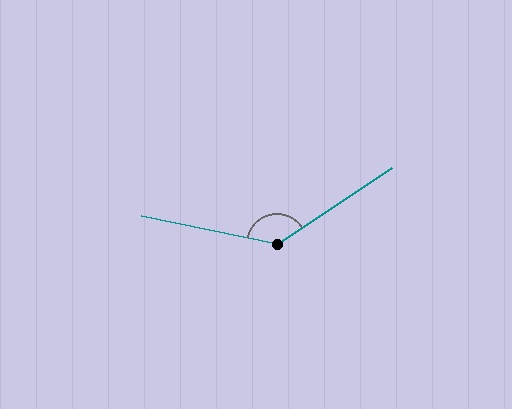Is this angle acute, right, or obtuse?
It is obtuse.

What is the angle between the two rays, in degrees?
Approximately 135 degrees.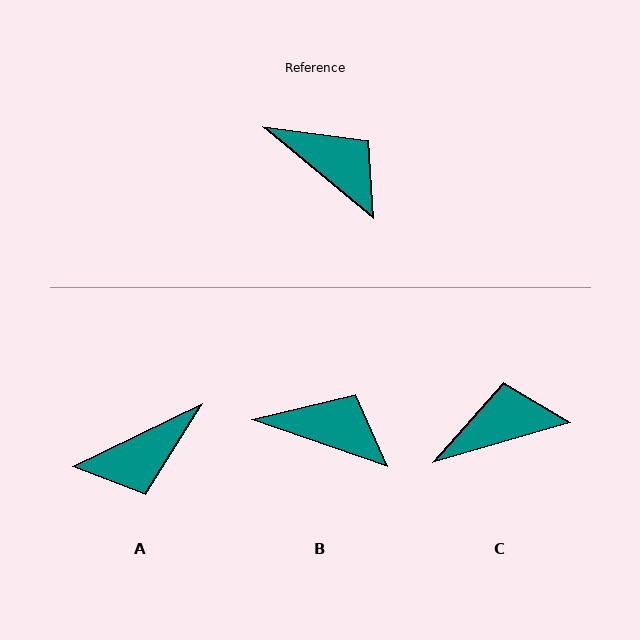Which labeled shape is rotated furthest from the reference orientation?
A, about 115 degrees away.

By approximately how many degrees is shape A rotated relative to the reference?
Approximately 115 degrees clockwise.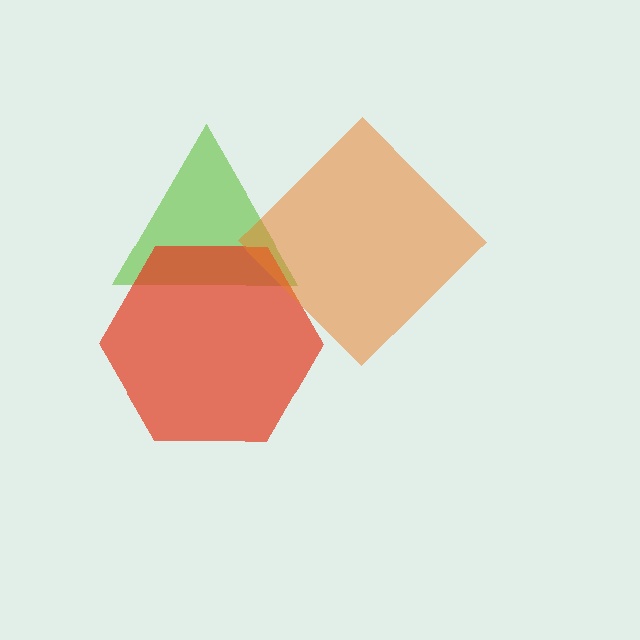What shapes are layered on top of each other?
The layered shapes are: a lime triangle, a red hexagon, an orange diamond.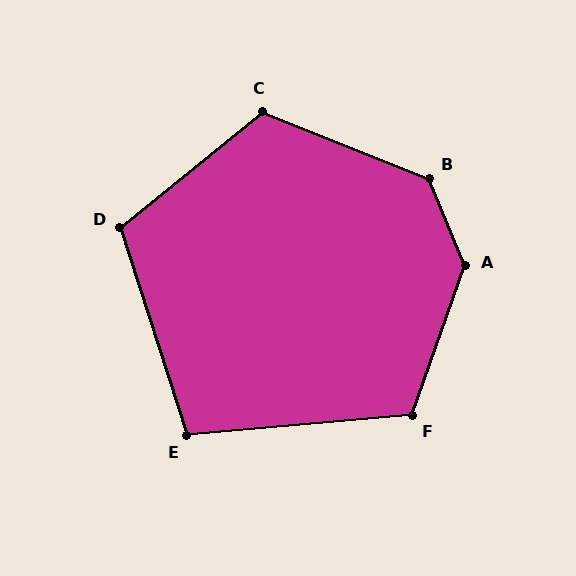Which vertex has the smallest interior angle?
E, at approximately 103 degrees.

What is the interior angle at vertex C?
Approximately 119 degrees (obtuse).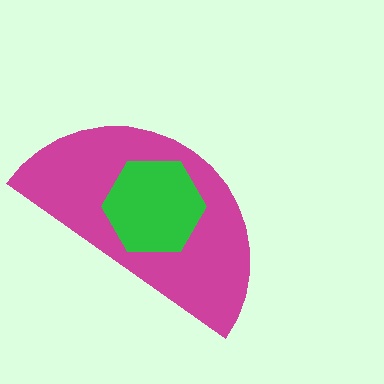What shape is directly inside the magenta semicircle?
The green hexagon.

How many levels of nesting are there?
2.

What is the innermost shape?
The green hexagon.